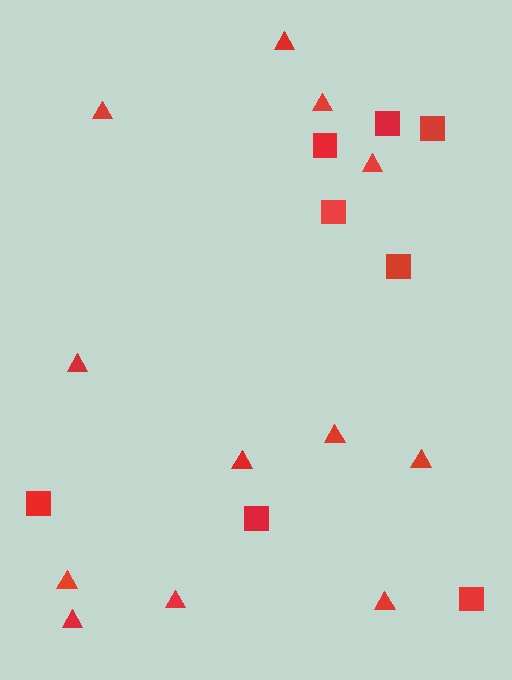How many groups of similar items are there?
There are 2 groups: one group of triangles (12) and one group of squares (8).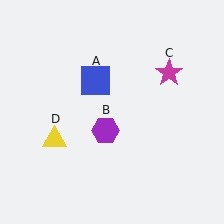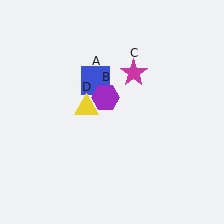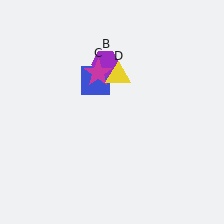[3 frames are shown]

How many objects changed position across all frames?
3 objects changed position: purple hexagon (object B), magenta star (object C), yellow triangle (object D).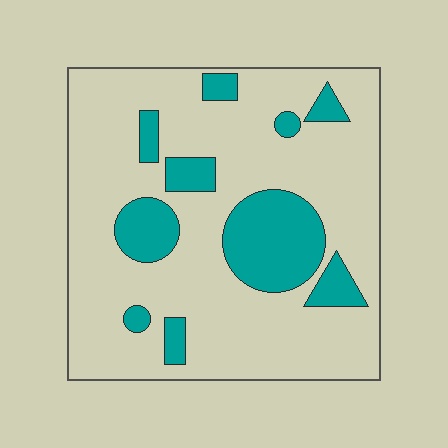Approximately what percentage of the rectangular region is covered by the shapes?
Approximately 20%.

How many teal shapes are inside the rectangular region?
10.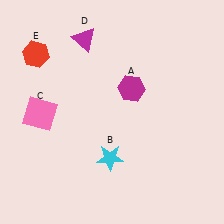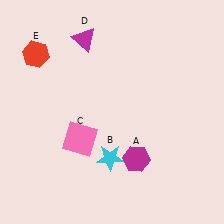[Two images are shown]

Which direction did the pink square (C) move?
The pink square (C) moved right.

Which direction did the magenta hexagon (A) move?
The magenta hexagon (A) moved down.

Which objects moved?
The objects that moved are: the magenta hexagon (A), the pink square (C).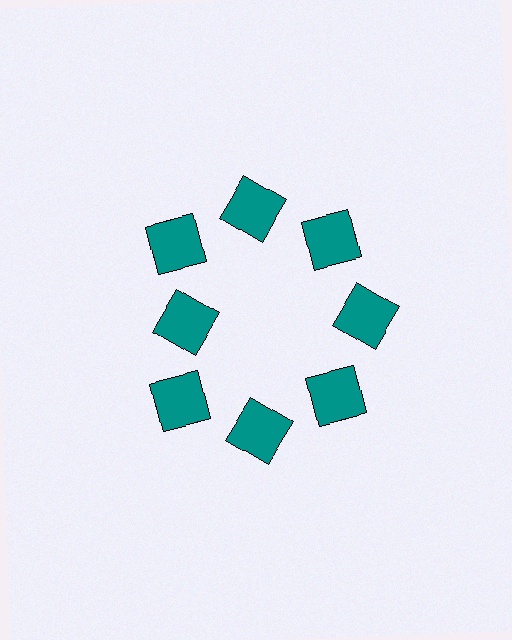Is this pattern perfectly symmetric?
No. The 8 teal squares are arranged in a ring, but one element near the 9 o'clock position is pulled inward toward the center, breaking the 8-fold rotational symmetry.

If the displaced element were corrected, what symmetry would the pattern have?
It would have 8-fold rotational symmetry — the pattern would map onto itself every 45 degrees.